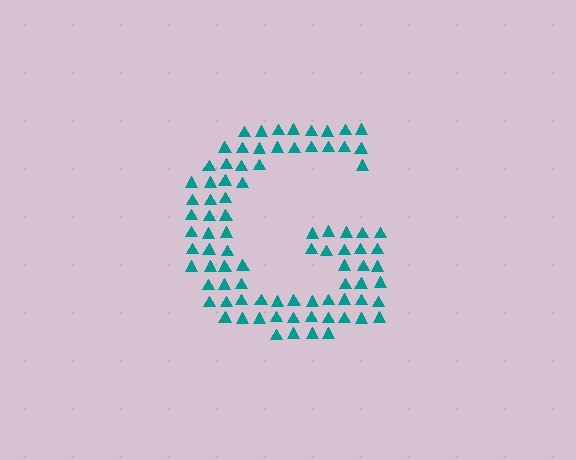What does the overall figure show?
The overall figure shows the letter G.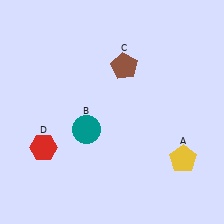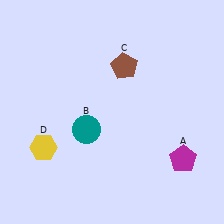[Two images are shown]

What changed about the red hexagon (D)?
In Image 1, D is red. In Image 2, it changed to yellow.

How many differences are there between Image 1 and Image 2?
There are 2 differences between the two images.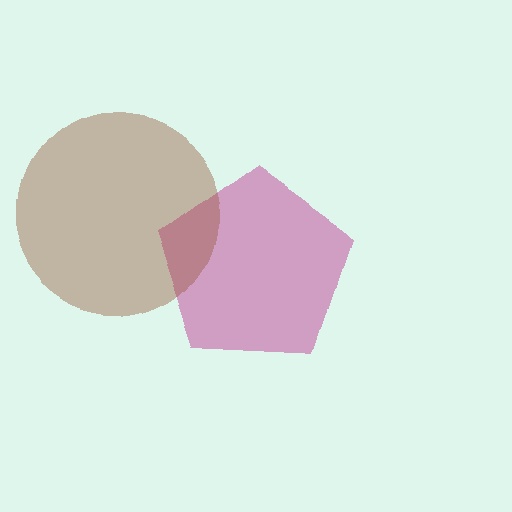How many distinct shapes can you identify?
There are 2 distinct shapes: a magenta pentagon, a brown circle.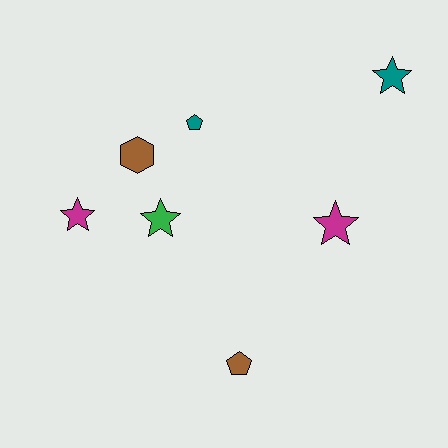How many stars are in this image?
There are 4 stars.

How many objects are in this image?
There are 7 objects.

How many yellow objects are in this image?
There are no yellow objects.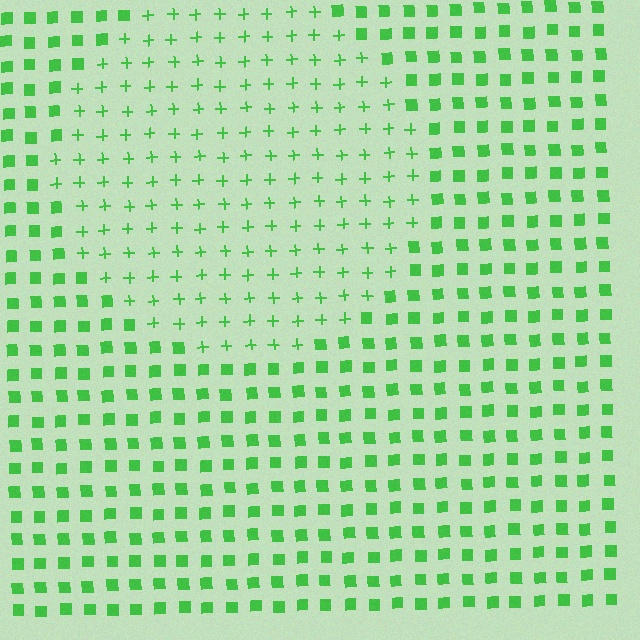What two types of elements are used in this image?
The image uses plus signs inside the circle region and squares outside it.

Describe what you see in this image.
The image is filled with small green elements arranged in a uniform grid. A circle-shaped region contains plus signs, while the surrounding area contains squares. The boundary is defined purely by the change in element shape.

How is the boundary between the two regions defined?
The boundary is defined by a change in element shape: plus signs inside vs. squares outside. All elements share the same color and spacing.